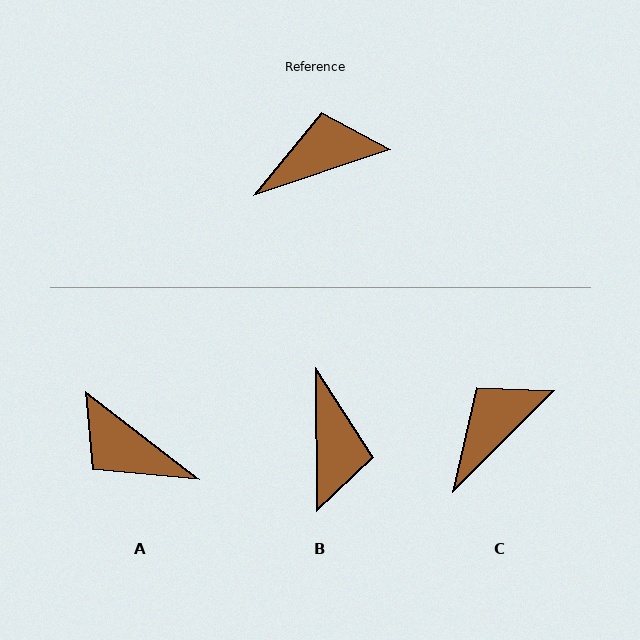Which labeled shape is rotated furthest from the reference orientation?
A, about 124 degrees away.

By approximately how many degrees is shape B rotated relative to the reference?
Approximately 108 degrees clockwise.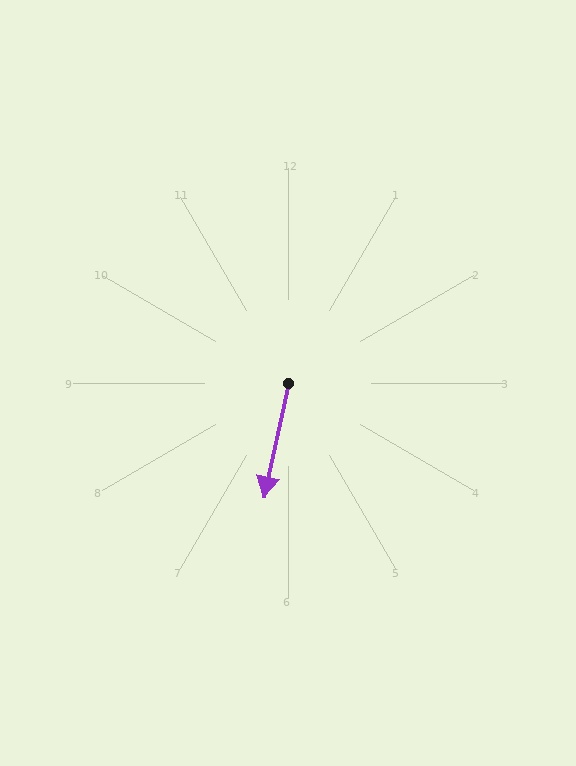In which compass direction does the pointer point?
South.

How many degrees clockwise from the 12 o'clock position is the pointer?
Approximately 192 degrees.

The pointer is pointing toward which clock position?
Roughly 6 o'clock.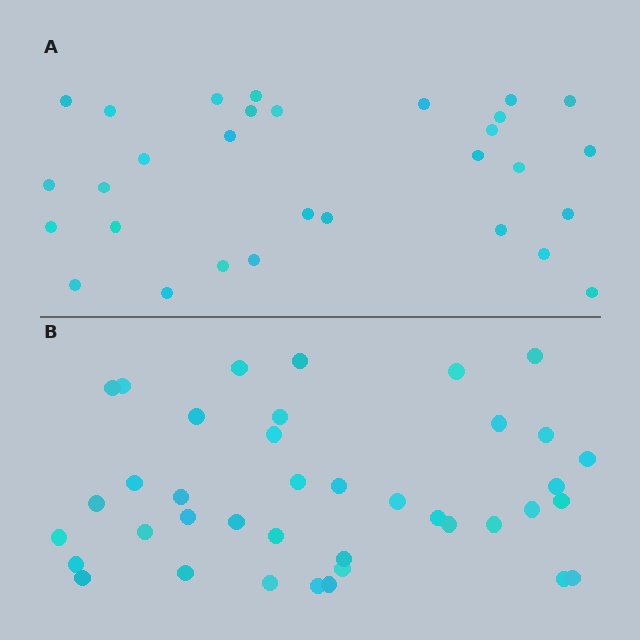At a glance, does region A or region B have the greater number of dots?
Region B (the bottom region) has more dots.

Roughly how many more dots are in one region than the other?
Region B has roughly 8 or so more dots than region A.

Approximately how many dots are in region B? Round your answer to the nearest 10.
About 40 dots. (The exact count is 39, which rounds to 40.)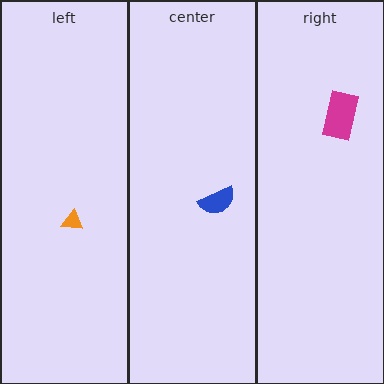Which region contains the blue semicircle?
The center region.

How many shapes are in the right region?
1.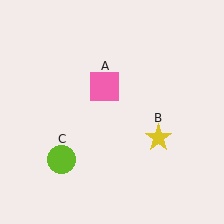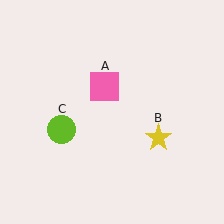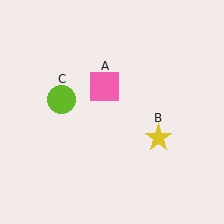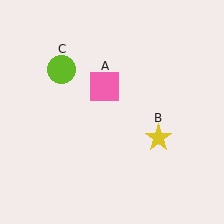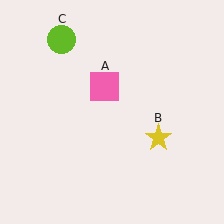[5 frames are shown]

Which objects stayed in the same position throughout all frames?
Pink square (object A) and yellow star (object B) remained stationary.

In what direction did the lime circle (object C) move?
The lime circle (object C) moved up.